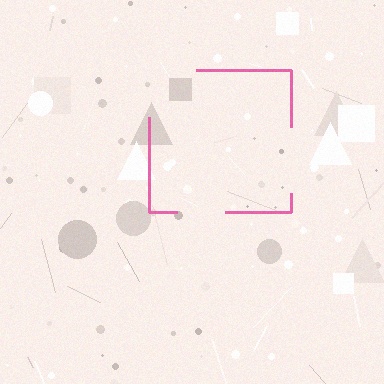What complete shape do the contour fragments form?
The contour fragments form a square.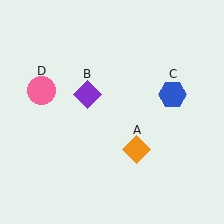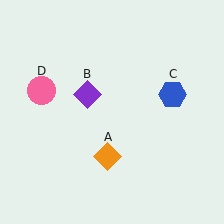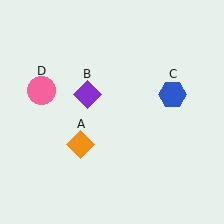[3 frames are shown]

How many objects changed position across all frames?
1 object changed position: orange diamond (object A).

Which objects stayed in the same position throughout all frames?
Purple diamond (object B) and blue hexagon (object C) and pink circle (object D) remained stationary.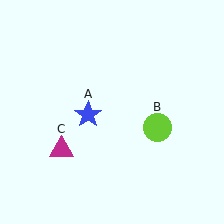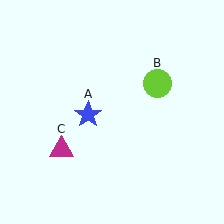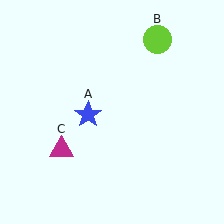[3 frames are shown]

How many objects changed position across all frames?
1 object changed position: lime circle (object B).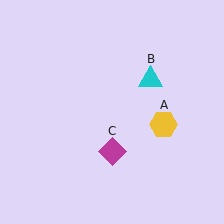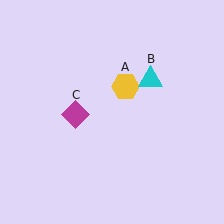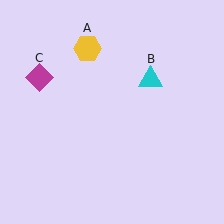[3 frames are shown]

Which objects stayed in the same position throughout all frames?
Cyan triangle (object B) remained stationary.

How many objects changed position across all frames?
2 objects changed position: yellow hexagon (object A), magenta diamond (object C).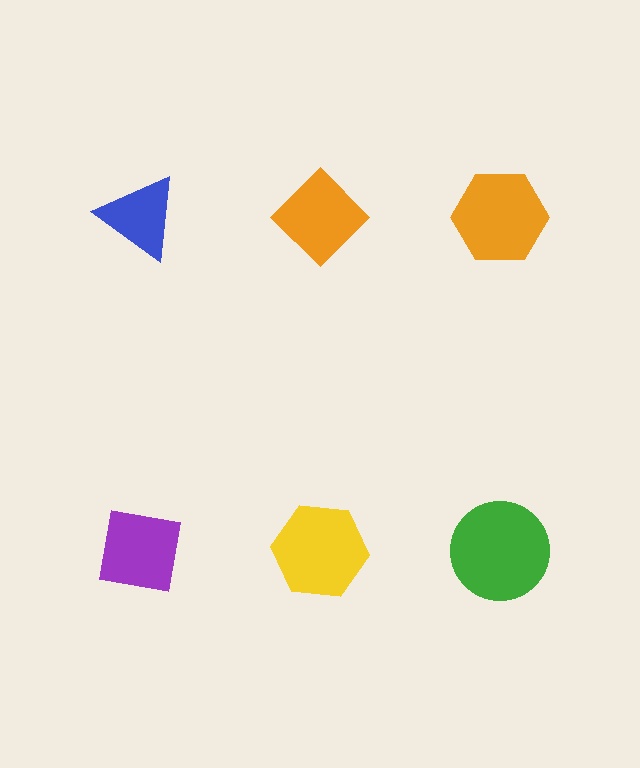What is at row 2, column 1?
A purple square.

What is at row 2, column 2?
A yellow hexagon.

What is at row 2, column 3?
A green circle.